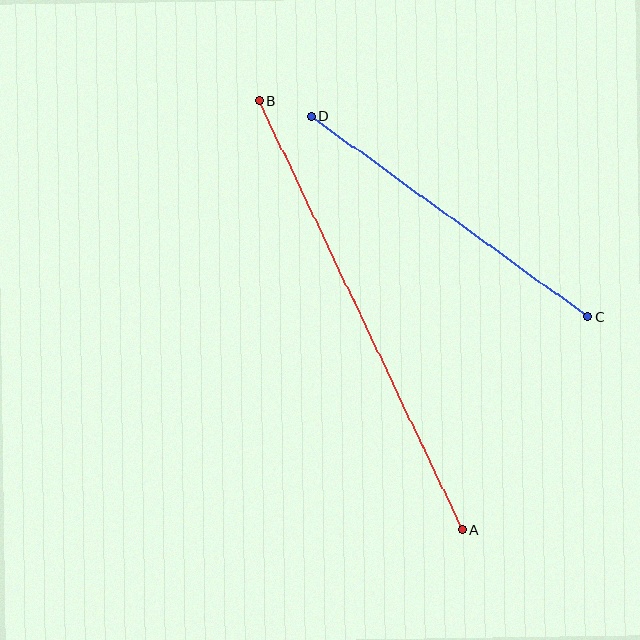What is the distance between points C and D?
The distance is approximately 342 pixels.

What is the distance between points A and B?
The distance is approximately 475 pixels.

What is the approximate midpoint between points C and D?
The midpoint is at approximately (449, 217) pixels.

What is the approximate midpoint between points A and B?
The midpoint is at approximately (361, 315) pixels.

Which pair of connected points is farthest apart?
Points A and B are farthest apart.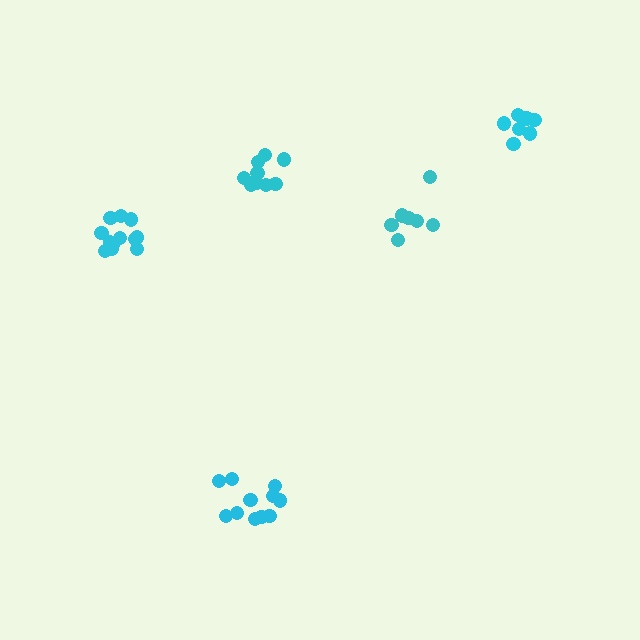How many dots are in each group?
Group 1: 7 dots, Group 2: 7 dots, Group 3: 12 dots, Group 4: 9 dots, Group 5: 11 dots (46 total).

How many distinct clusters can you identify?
There are 5 distinct clusters.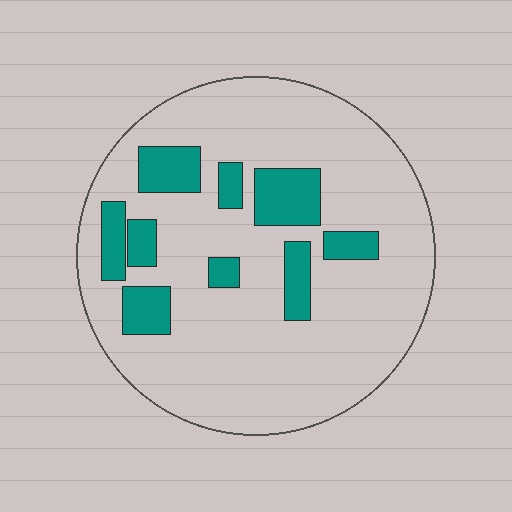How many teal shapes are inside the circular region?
9.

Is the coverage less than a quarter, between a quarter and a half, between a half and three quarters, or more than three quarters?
Less than a quarter.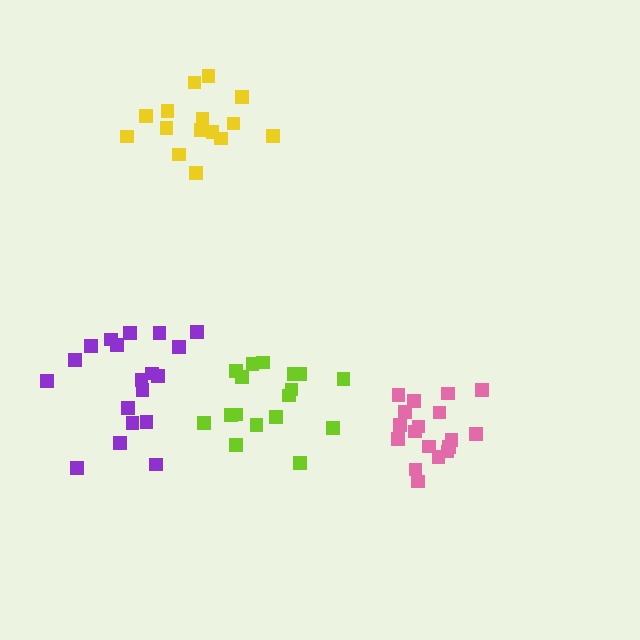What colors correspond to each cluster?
The clusters are colored: purple, pink, yellow, lime.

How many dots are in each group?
Group 1: 19 dots, Group 2: 18 dots, Group 3: 15 dots, Group 4: 17 dots (69 total).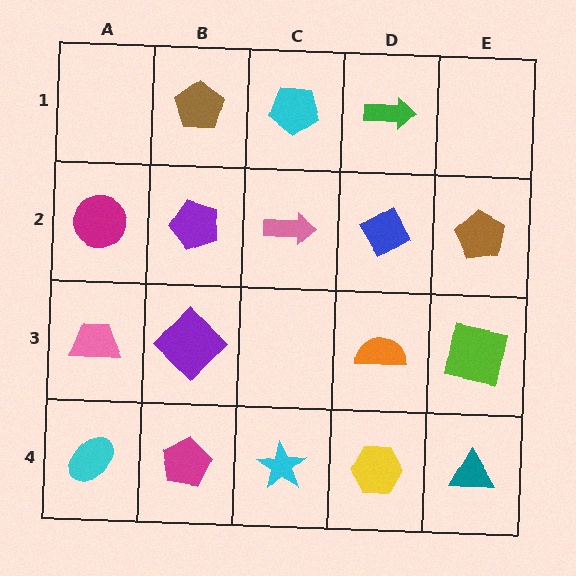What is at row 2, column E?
A brown pentagon.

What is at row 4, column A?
A cyan ellipse.